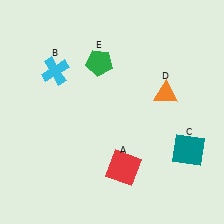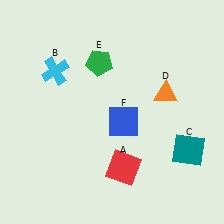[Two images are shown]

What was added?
A blue square (F) was added in Image 2.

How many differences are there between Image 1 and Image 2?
There is 1 difference between the two images.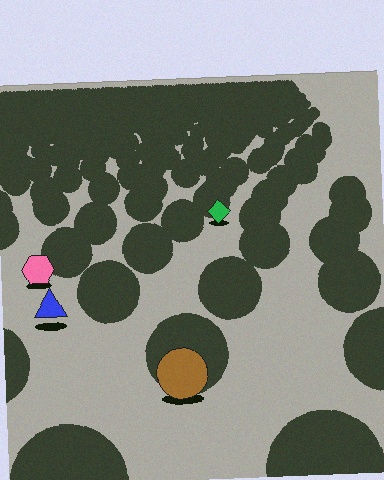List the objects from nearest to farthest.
From nearest to farthest: the brown circle, the blue triangle, the pink hexagon, the green diamond.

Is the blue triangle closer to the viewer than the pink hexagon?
Yes. The blue triangle is closer — you can tell from the texture gradient: the ground texture is coarser near it.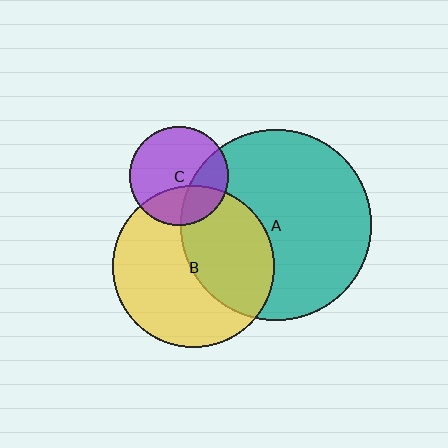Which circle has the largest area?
Circle A (teal).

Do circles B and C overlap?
Yes.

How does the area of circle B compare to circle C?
Approximately 2.7 times.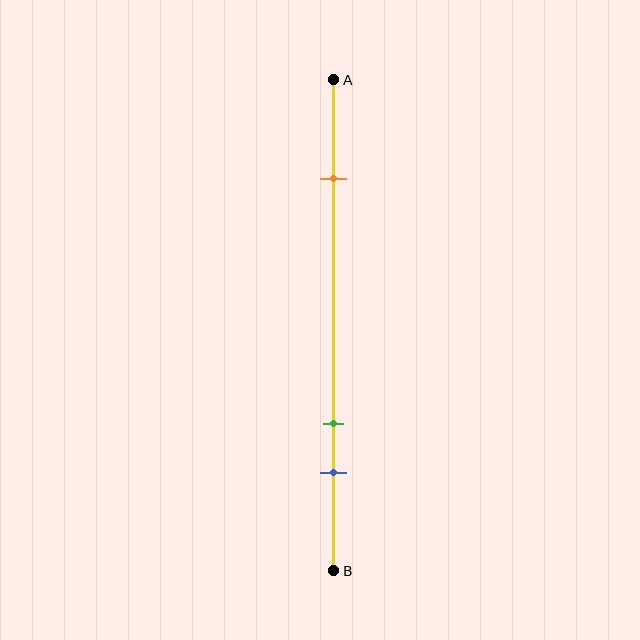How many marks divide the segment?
There are 3 marks dividing the segment.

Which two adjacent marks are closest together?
The green and blue marks are the closest adjacent pair.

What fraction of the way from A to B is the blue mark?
The blue mark is approximately 80% (0.8) of the way from A to B.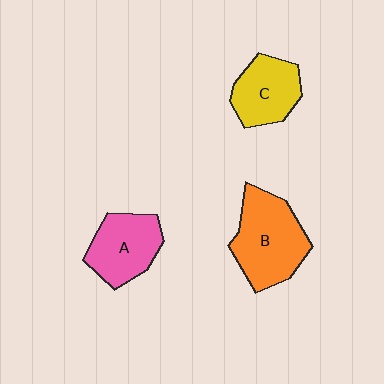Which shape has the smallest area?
Shape C (yellow).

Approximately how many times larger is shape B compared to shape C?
Approximately 1.4 times.